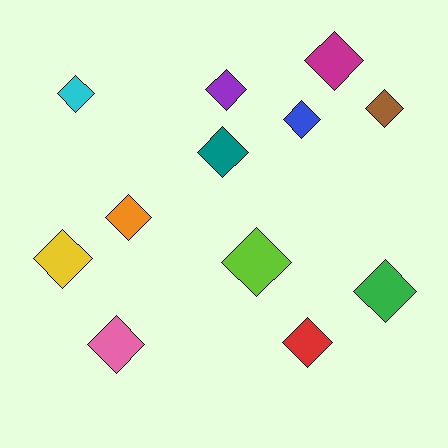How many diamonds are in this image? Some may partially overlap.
There are 12 diamonds.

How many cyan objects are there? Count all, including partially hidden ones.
There is 1 cyan object.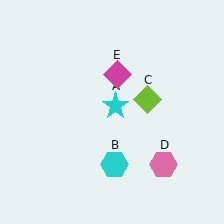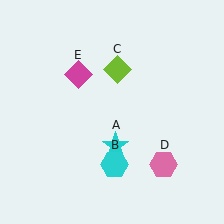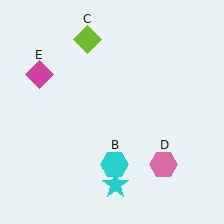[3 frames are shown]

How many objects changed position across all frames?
3 objects changed position: cyan star (object A), lime diamond (object C), magenta diamond (object E).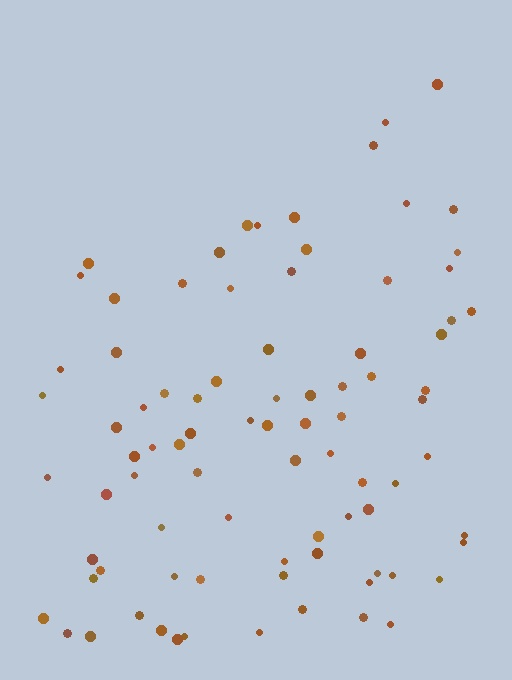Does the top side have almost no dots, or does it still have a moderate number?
Still a moderate number, just noticeably fewer than the bottom.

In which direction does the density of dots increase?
From top to bottom, with the bottom side densest.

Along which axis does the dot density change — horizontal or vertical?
Vertical.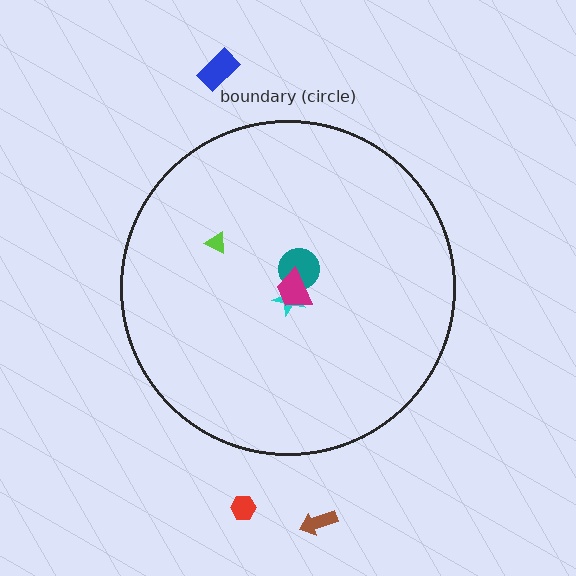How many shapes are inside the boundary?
4 inside, 3 outside.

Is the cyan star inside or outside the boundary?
Inside.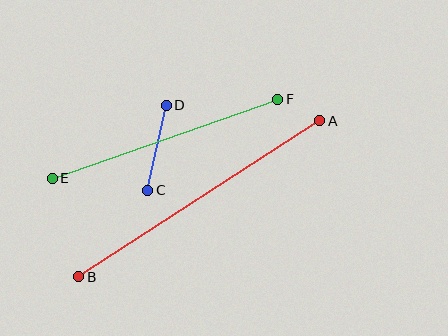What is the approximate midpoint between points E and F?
The midpoint is at approximately (165, 139) pixels.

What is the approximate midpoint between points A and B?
The midpoint is at approximately (199, 199) pixels.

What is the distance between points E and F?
The distance is approximately 239 pixels.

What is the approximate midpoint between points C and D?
The midpoint is at approximately (157, 148) pixels.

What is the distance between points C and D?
The distance is approximately 87 pixels.